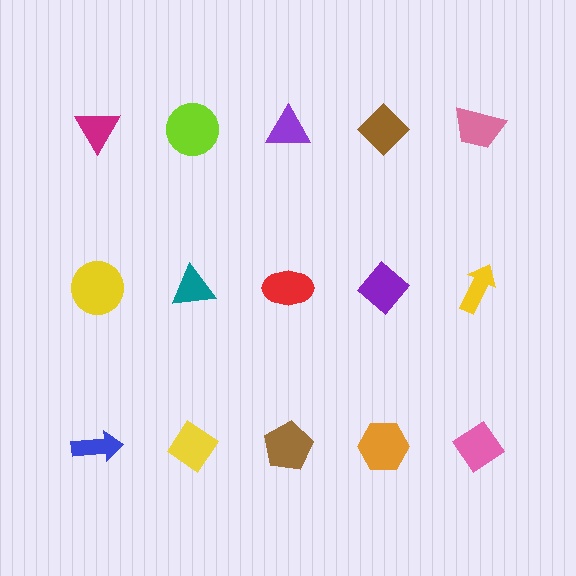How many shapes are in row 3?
5 shapes.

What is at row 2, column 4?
A purple diamond.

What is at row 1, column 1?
A magenta triangle.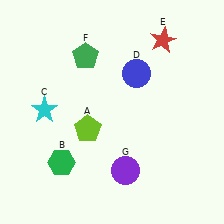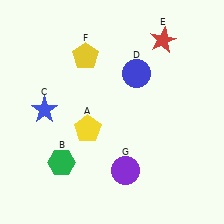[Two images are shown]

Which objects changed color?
A changed from lime to yellow. C changed from cyan to blue. F changed from green to yellow.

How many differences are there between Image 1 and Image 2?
There are 3 differences between the two images.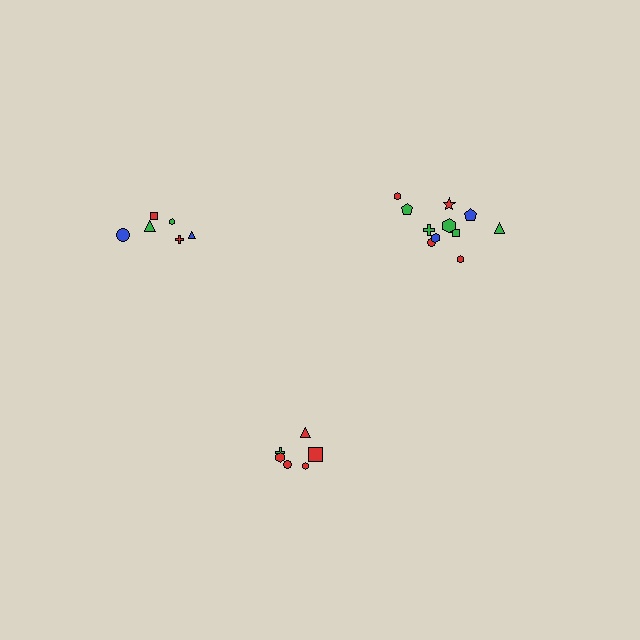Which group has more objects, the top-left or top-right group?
The top-right group.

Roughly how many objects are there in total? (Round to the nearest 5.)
Roughly 25 objects in total.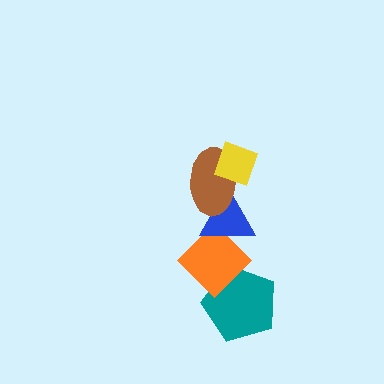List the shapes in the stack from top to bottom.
From top to bottom: the yellow diamond, the brown ellipse, the blue triangle, the orange diamond, the teal pentagon.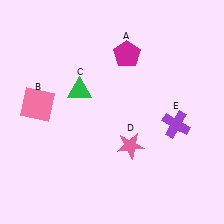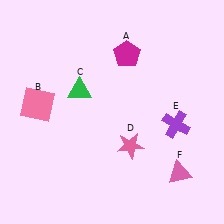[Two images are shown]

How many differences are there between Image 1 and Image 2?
There is 1 difference between the two images.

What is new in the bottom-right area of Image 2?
A pink triangle (F) was added in the bottom-right area of Image 2.